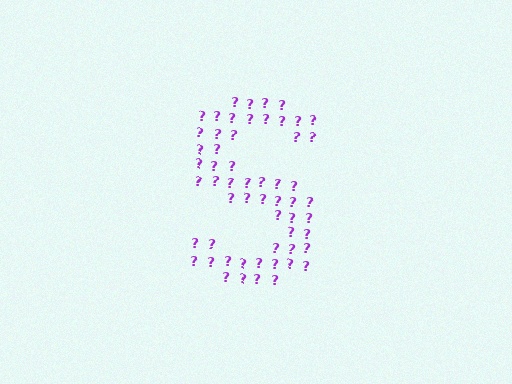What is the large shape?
The large shape is the letter S.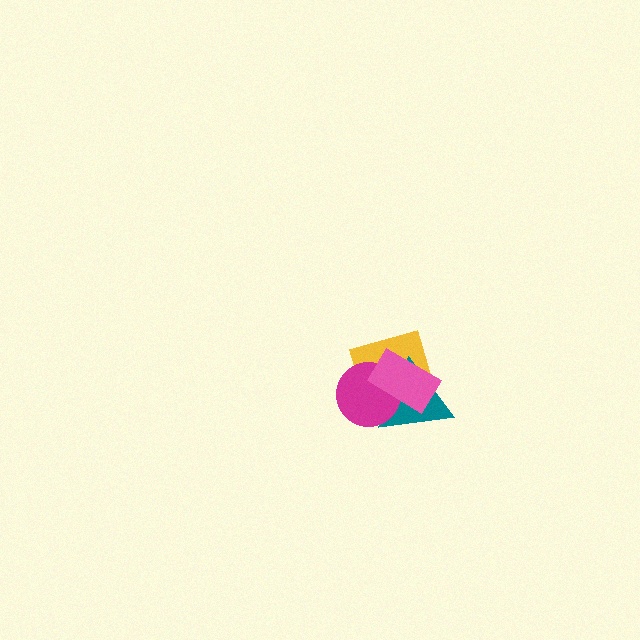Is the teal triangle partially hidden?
Yes, it is partially covered by another shape.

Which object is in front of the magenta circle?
The pink rectangle is in front of the magenta circle.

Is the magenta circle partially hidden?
Yes, it is partially covered by another shape.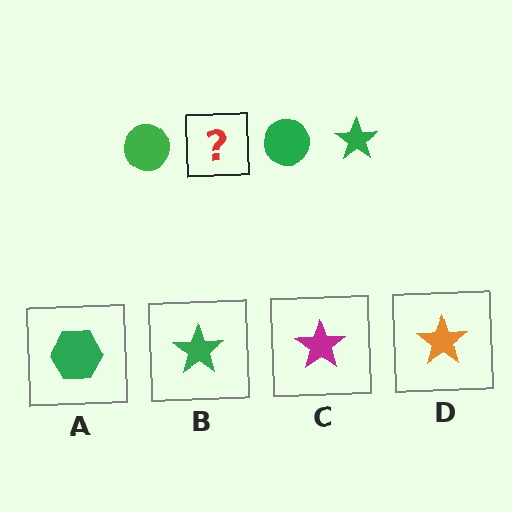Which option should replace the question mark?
Option B.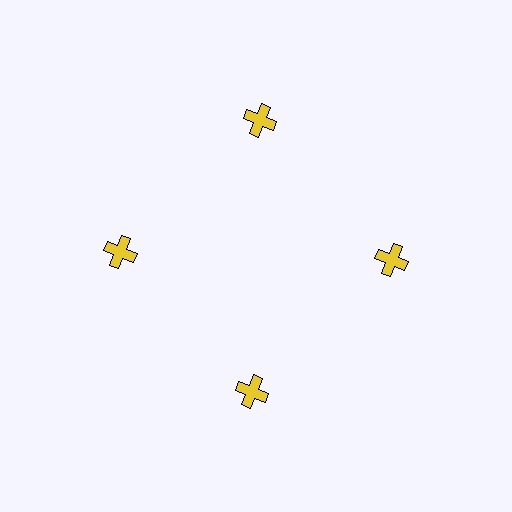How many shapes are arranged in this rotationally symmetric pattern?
There are 4 shapes, arranged in 4 groups of 1.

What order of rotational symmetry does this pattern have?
This pattern has 4-fold rotational symmetry.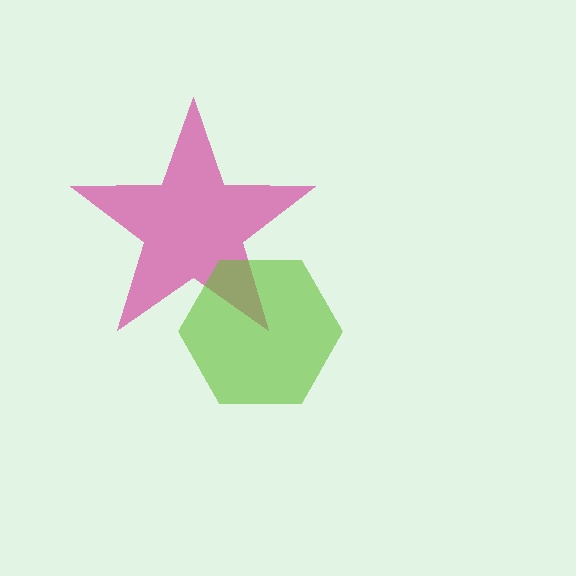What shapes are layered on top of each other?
The layered shapes are: a magenta star, a lime hexagon.